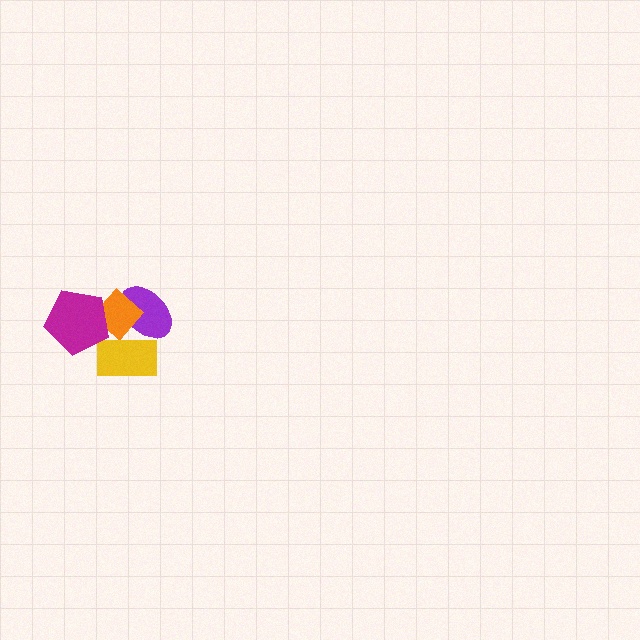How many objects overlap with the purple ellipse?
2 objects overlap with the purple ellipse.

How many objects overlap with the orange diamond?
3 objects overlap with the orange diamond.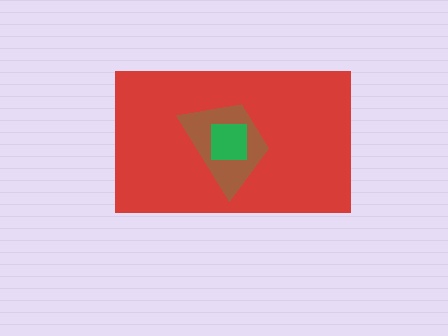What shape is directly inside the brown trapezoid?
The green square.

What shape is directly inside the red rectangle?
The brown trapezoid.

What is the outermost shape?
The red rectangle.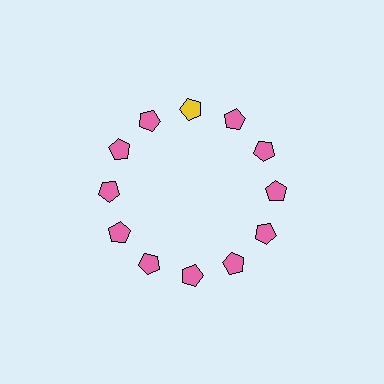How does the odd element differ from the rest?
It has a different color: yellow instead of pink.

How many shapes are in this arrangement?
There are 12 shapes arranged in a ring pattern.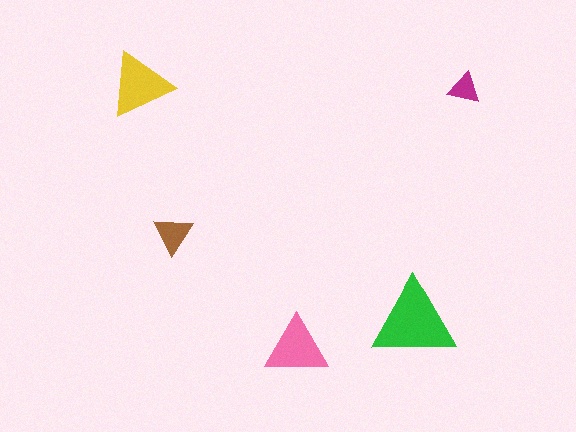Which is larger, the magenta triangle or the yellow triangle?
The yellow one.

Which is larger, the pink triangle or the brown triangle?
The pink one.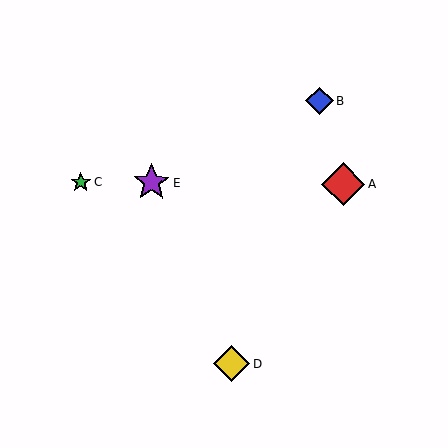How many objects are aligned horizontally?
3 objects (A, C, E) are aligned horizontally.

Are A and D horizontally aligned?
No, A is at y≈184 and D is at y≈364.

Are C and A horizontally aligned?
Yes, both are at y≈182.